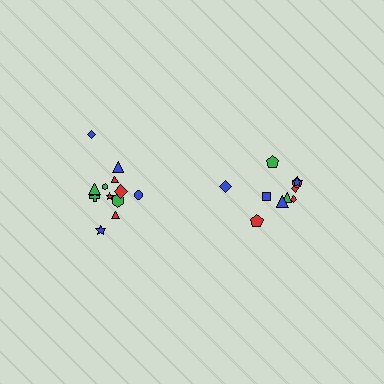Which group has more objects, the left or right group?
The left group.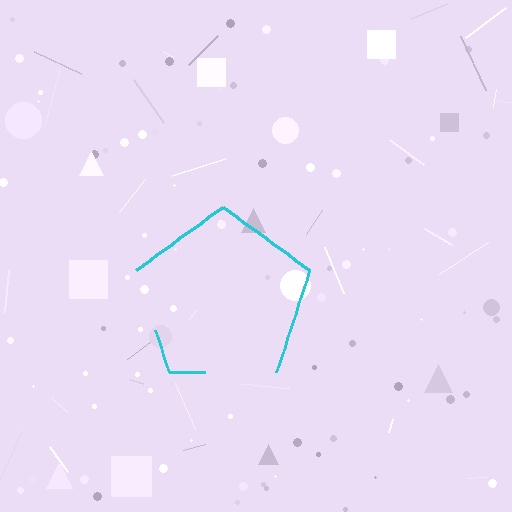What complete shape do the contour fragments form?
The contour fragments form a pentagon.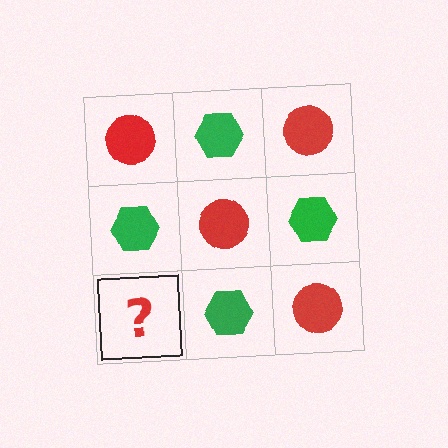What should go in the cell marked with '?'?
The missing cell should contain a red circle.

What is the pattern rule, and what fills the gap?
The rule is that it alternates red circle and green hexagon in a checkerboard pattern. The gap should be filled with a red circle.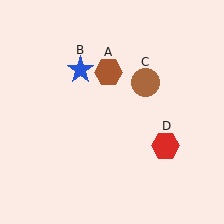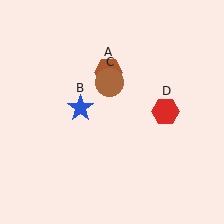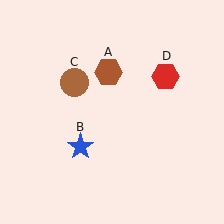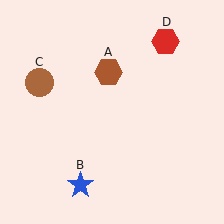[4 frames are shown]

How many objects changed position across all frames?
3 objects changed position: blue star (object B), brown circle (object C), red hexagon (object D).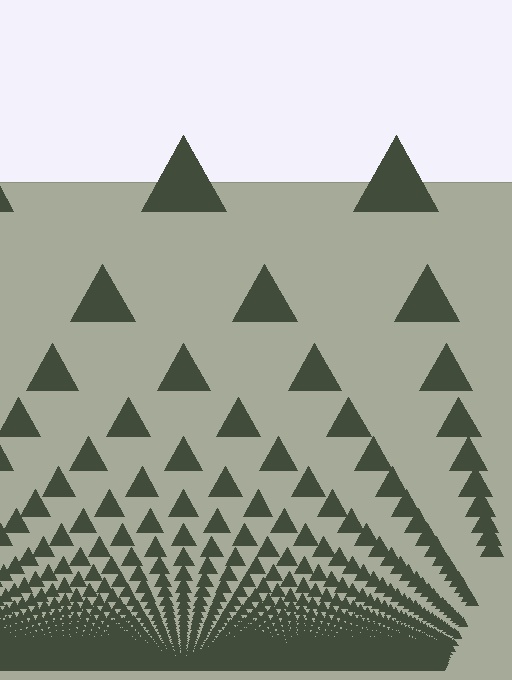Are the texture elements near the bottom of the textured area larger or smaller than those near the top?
Smaller. The gradient is inverted — elements near the bottom are smaller and denser.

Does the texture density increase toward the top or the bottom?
Density increases toward the bottom.